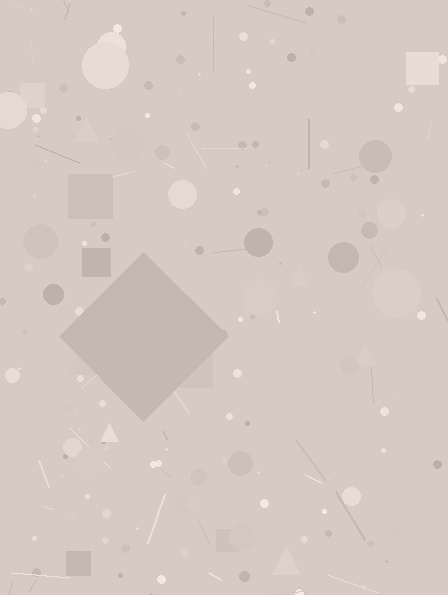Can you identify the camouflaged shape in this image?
The camouflaged shape is a diamond.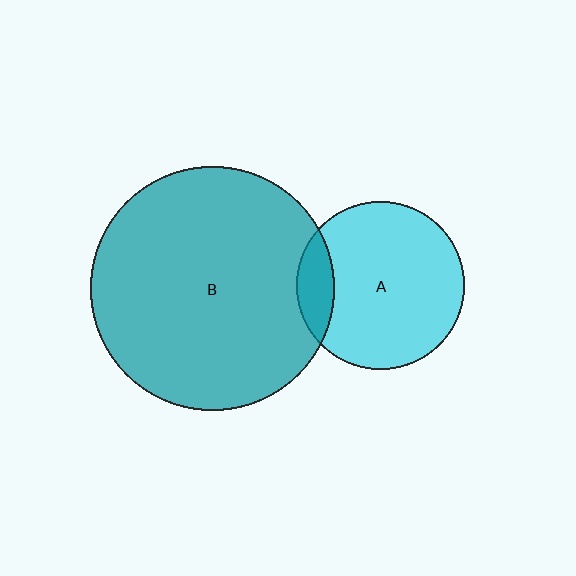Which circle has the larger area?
Circle B (teal).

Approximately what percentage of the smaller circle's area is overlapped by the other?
Approximately 15%.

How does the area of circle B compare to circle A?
Approximately 2.1 times.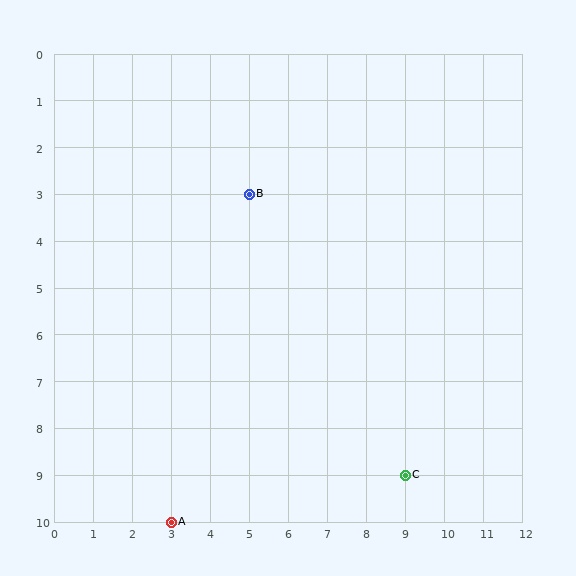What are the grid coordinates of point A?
Point A is at grid coordinates (3, 10).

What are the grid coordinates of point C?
Point C is at grid coordinates (9, 9).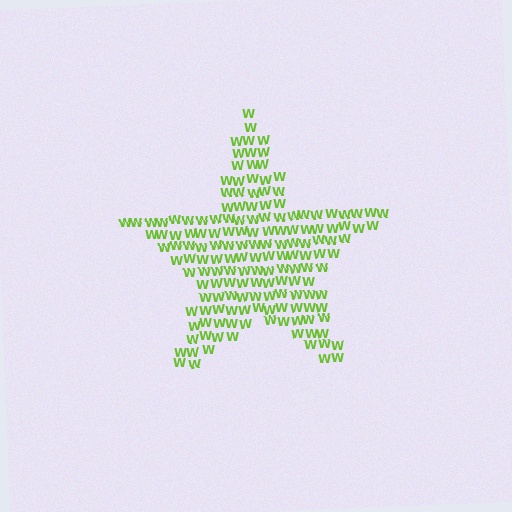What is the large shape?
The large shape is a star.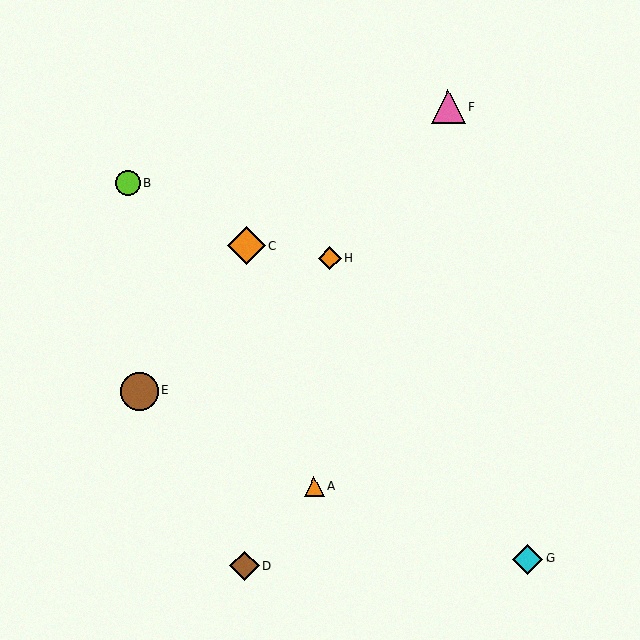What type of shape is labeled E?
Shape E is a brown circle.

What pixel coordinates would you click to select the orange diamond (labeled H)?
Click at (330, 258) to select the orange diamond H.